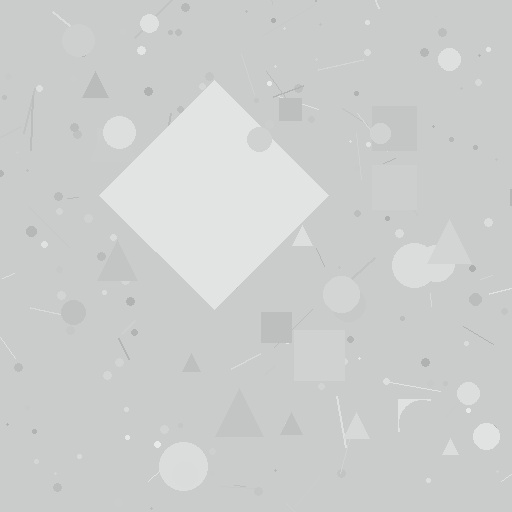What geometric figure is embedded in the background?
A diamond is embedded in the background.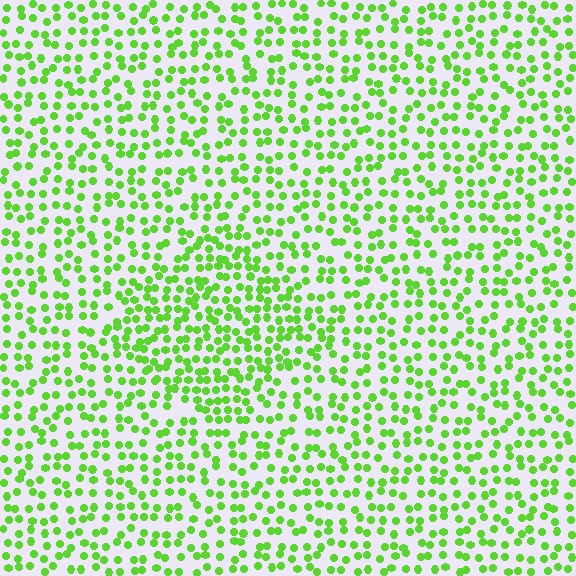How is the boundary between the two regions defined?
The boundary is defined by a change in element density (approximately 1.5x ratio). All elements are the same color, size, and shape.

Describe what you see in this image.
The image contains small lime elements arranged at two different densities. A diamond-shaped region is visible where the elements are more densely packed than the surrounding area.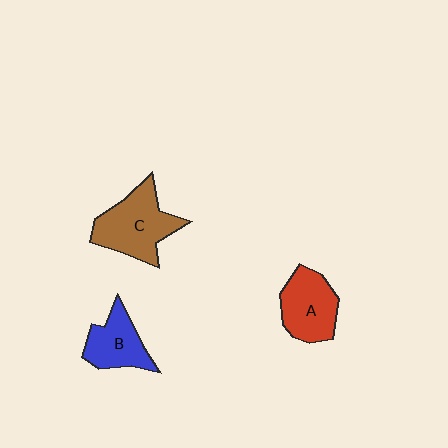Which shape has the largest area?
Shape C (brown).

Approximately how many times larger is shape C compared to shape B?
Approximately 1.4 times.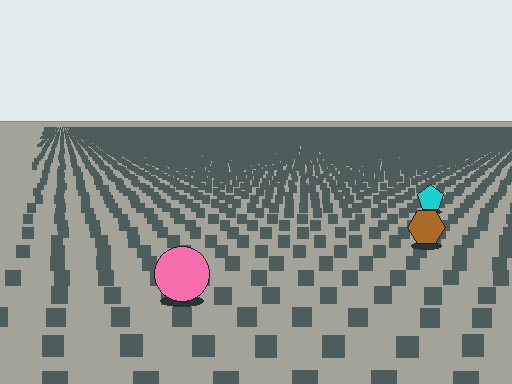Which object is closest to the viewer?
The pink circle is closest. The texture marks near it are larger and more spread out.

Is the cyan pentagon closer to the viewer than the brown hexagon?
No. The brown hexagon is closer — you can tell from the texture gradient: the ground texture is coarser near it.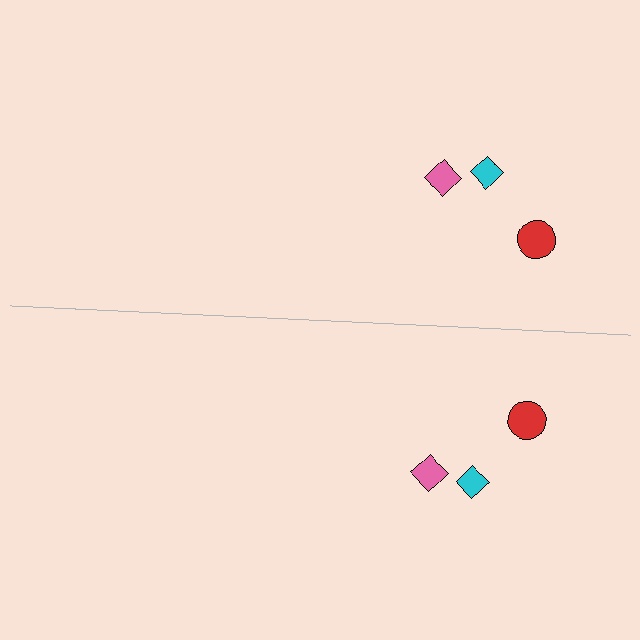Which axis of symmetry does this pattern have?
The pattern has a horizontal axis of symmetry running through the center of the image.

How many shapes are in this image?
There are 6 shapes in this image.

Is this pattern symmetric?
Yes, this pattern has bilateral (reflection) symmetry.